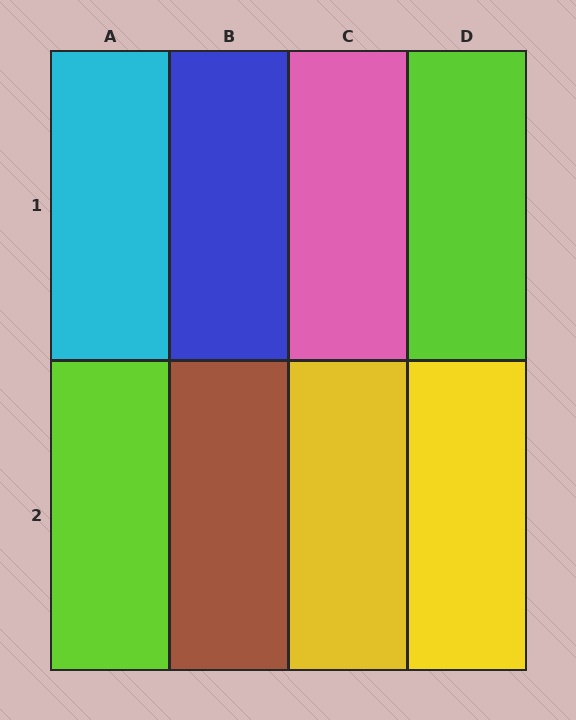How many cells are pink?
1 cell is pink.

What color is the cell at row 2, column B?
Brown.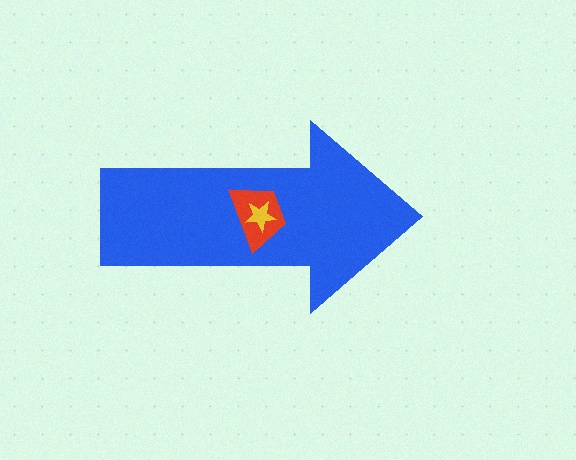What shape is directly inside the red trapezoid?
The yellow star.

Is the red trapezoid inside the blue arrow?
Yes.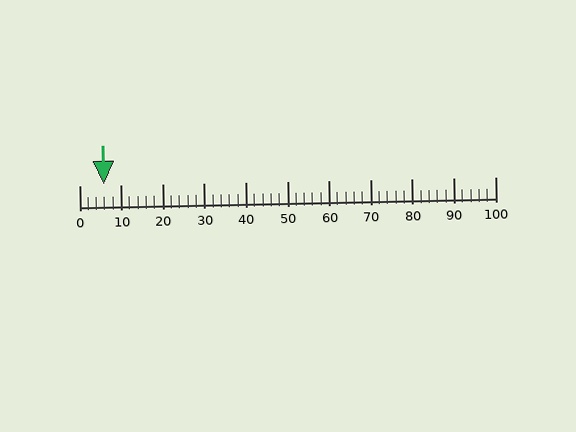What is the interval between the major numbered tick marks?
The major tick marks are spaced 10 units apart.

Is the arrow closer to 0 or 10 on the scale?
The arrow is closer to 10.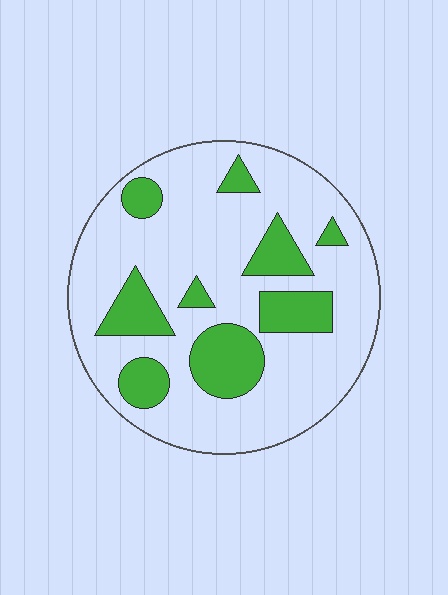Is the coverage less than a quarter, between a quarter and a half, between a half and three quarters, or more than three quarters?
Less than a quarter.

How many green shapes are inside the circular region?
9.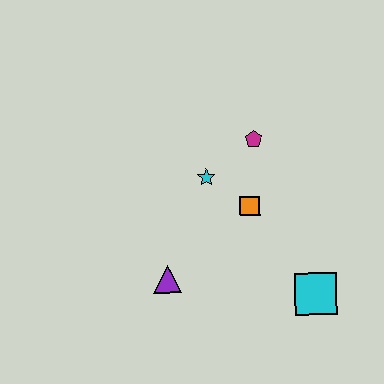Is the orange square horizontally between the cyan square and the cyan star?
Yes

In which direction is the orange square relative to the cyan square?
The orange square is above the cyan square.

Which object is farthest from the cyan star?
The cyan square is farthest from the cyan star.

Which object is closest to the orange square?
The cyan star is closest to the orange square.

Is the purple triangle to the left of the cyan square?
Yes